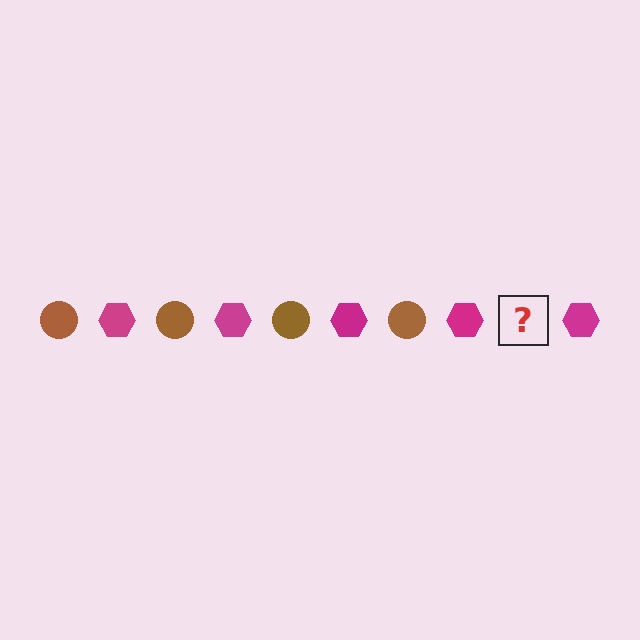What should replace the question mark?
The question mark should be replaced with a brown circle.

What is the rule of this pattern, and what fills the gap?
The rule is that the pattern alternates between brown circle and magenta hexagon. The gap should be filled with a brown circle.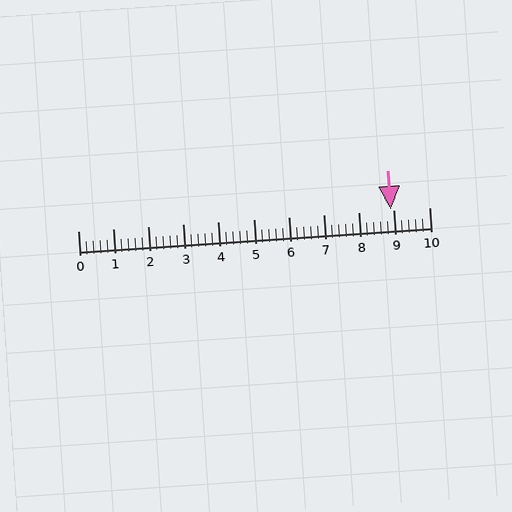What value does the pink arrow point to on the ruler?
The pink arrow points to approximately 8.9.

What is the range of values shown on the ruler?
The ruler shows values from 0 to 10.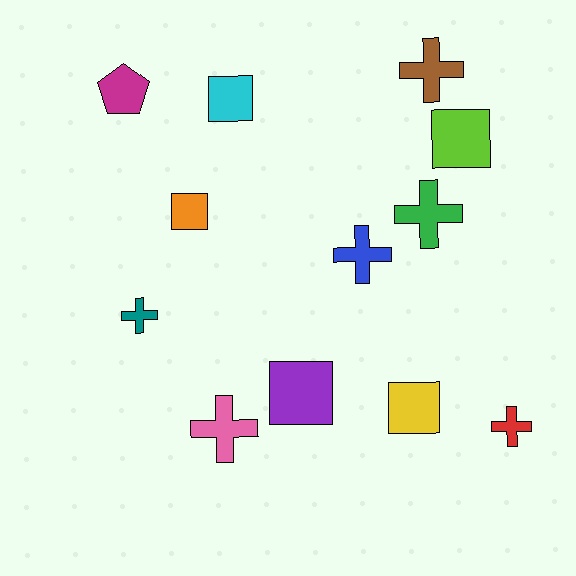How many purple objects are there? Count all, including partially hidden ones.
There is 1 purple object.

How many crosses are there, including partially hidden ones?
There are 6 crosses.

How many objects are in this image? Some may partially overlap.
There are 12 objects.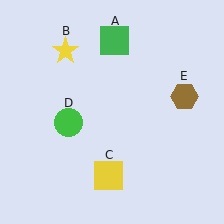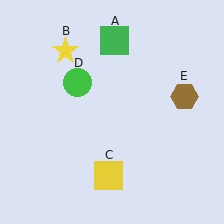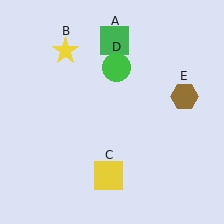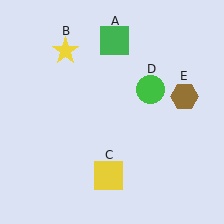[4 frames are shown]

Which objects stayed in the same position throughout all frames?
Green square (object A) and yellow star (object B) and yellow square (object C) and brown hexagon (object E) remained stationary.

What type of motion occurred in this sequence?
The green circle (object D) rotated clockwise around the center of the scene.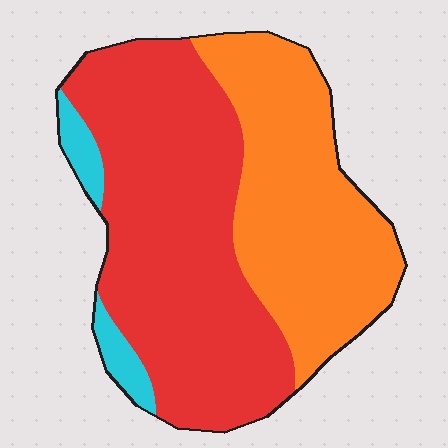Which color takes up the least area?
Cyan, at roughly 5%.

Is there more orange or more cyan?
Orange.